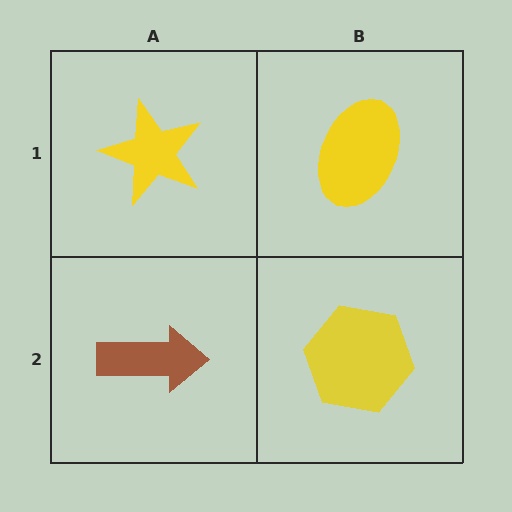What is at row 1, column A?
A yellow star.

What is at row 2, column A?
A brown arrow.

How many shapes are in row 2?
2 shapes.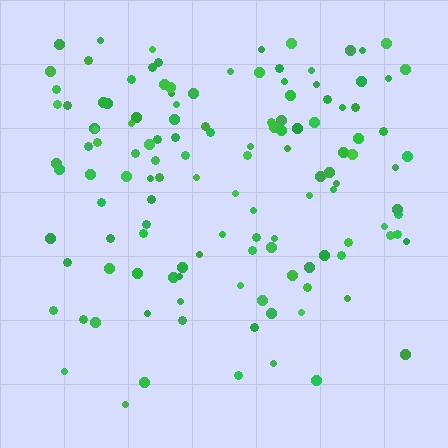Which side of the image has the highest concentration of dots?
The top.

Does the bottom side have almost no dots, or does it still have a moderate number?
Still a moderate number, just noticeably fewer than the top.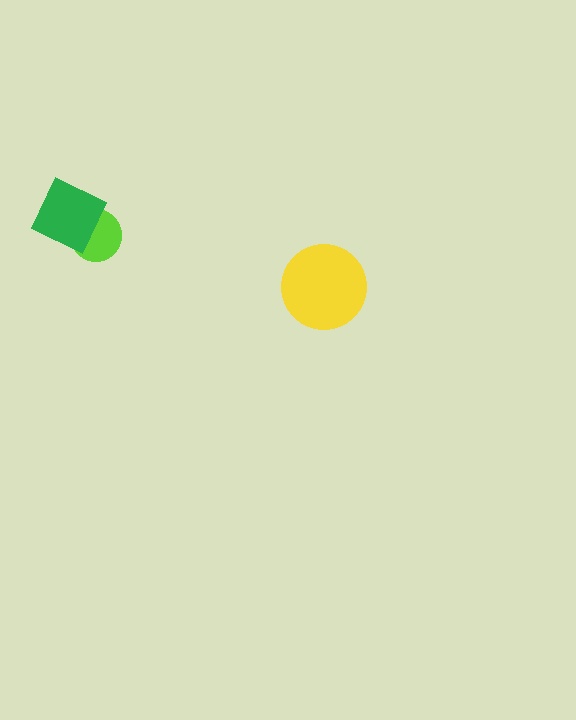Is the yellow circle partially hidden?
No, no other shape covers it.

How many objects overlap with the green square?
1 object overlaps with the green square.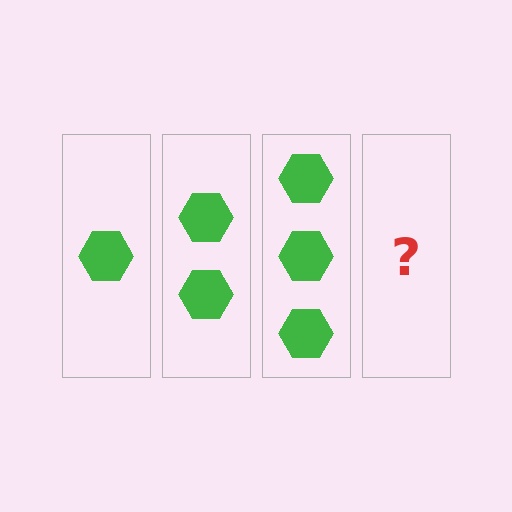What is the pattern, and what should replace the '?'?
The pattern is that each step adds one more hexagon. The '?' should be 4 hexagons.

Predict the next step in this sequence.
The next step is 4 hexagons.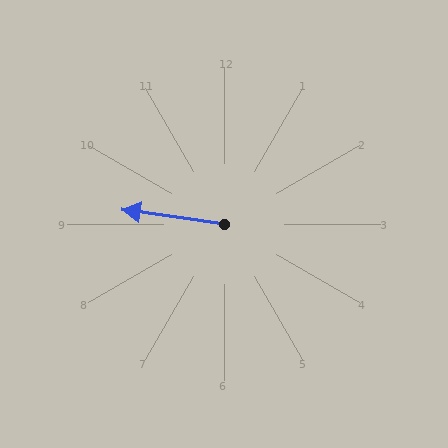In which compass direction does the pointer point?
West.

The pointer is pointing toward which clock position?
Roughly 9 o'clock.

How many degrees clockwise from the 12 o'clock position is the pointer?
Approximately 278 degrees.